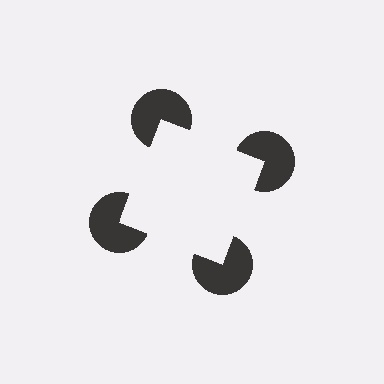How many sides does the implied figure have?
4 sides.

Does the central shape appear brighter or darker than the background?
It typically appears slightly brighter than the background, even though no actual brightness change is drawn.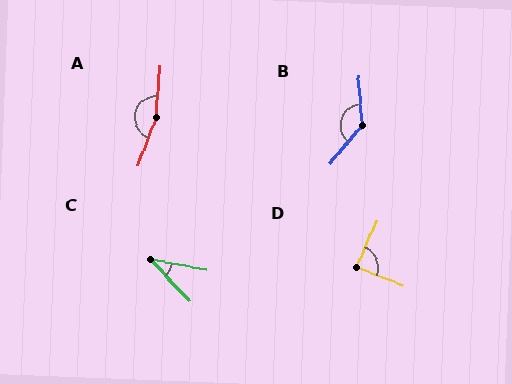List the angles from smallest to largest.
C (36°), D (88°), B (136°), A (163°).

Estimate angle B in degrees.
Approximately 136 degrees.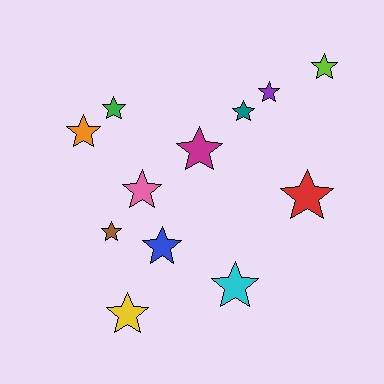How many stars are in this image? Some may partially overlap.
There are 12 stars.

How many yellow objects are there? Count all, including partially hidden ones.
There is 1 yellow object.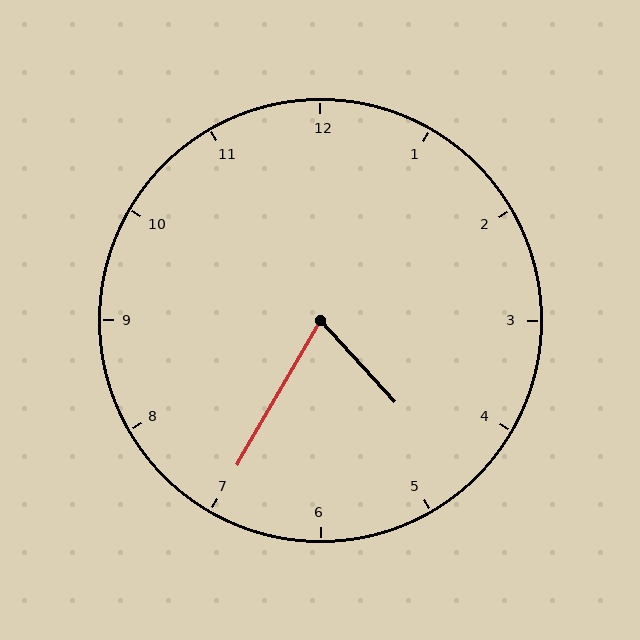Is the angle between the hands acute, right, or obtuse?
It is acute.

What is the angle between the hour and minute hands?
Approximately 72 degrees.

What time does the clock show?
4:35.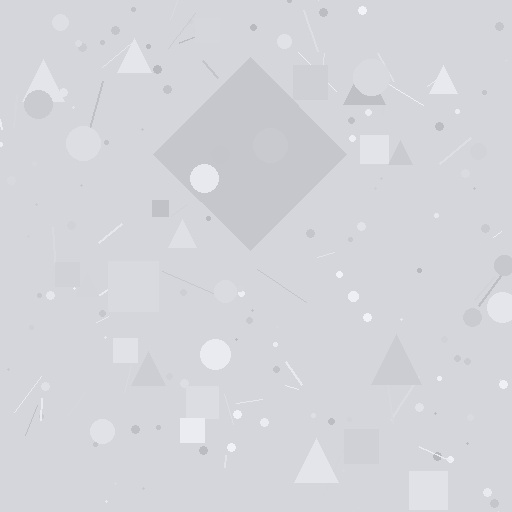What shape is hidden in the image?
A diamond is hidden in the image.